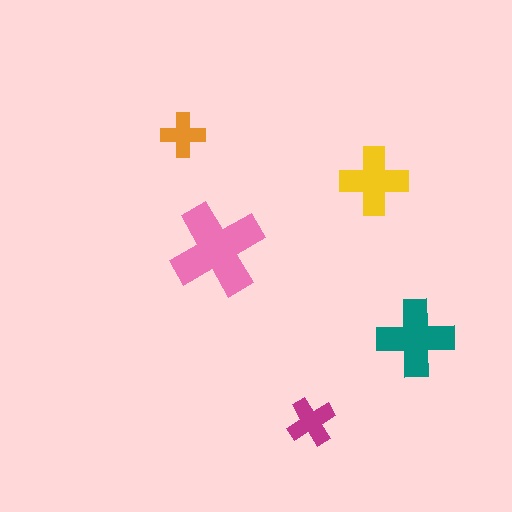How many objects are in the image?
There are 5 objects in the image.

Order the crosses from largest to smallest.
the pink one, the teal one, the yellow one, the magenta one, the orange one.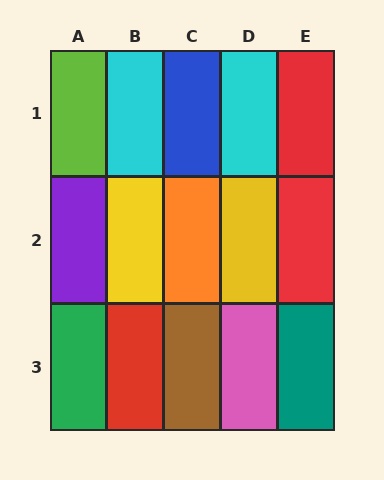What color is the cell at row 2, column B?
Yellow.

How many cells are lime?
1 cell is lime.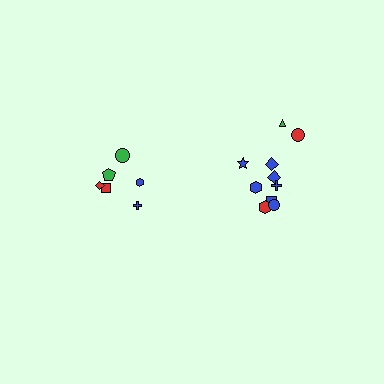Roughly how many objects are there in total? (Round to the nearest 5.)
Roughly 15 objects in total.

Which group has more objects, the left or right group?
The right group.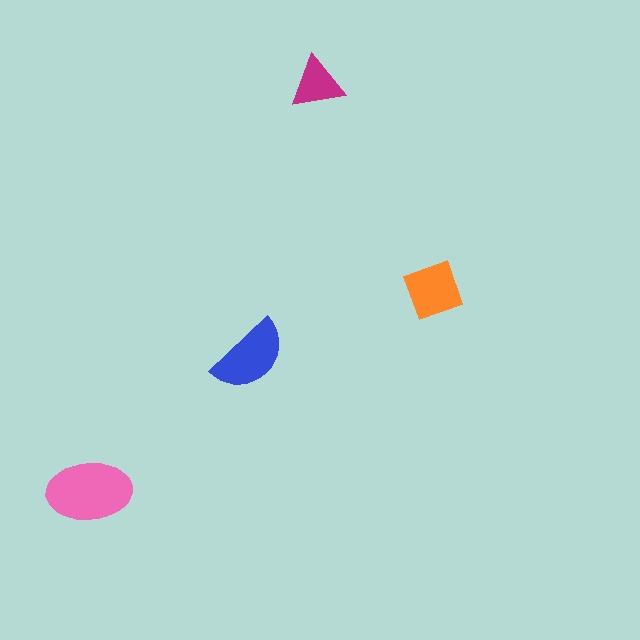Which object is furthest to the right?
The orange diamond is rightmost.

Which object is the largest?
The pink ellipse.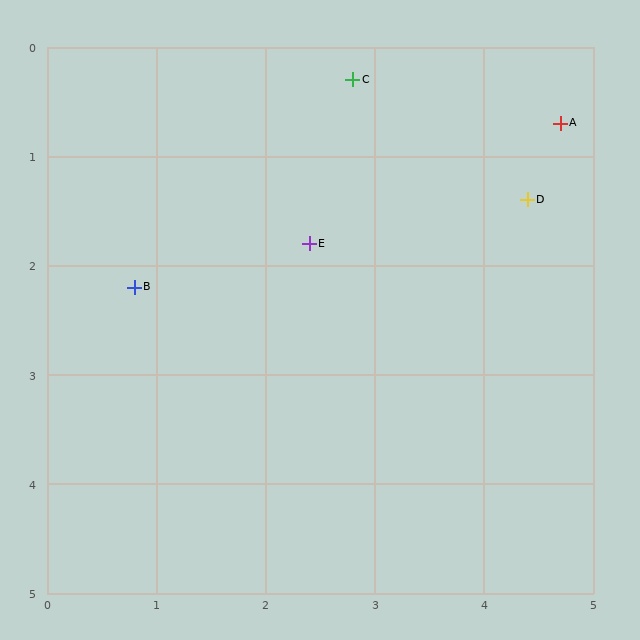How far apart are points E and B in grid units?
Points E and B are about 1.6 grid units apart.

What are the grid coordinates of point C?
Point C is at approximately (2.8, 0.3).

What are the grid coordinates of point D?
Point D is at approximately (4.4, 1.4).